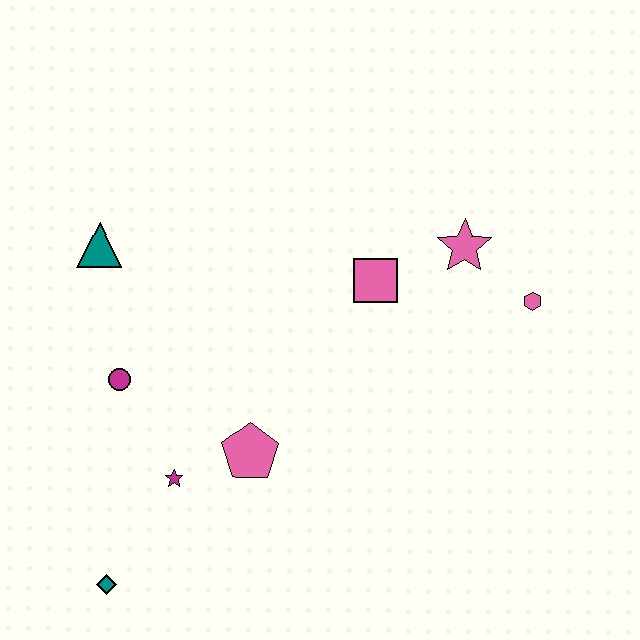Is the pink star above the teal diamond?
Yes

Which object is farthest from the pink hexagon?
The teal diamond is farthest from the pink hexagon.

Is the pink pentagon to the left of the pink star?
Yes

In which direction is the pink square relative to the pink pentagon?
The pink square is above the pink pentagon.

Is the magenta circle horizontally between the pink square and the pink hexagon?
No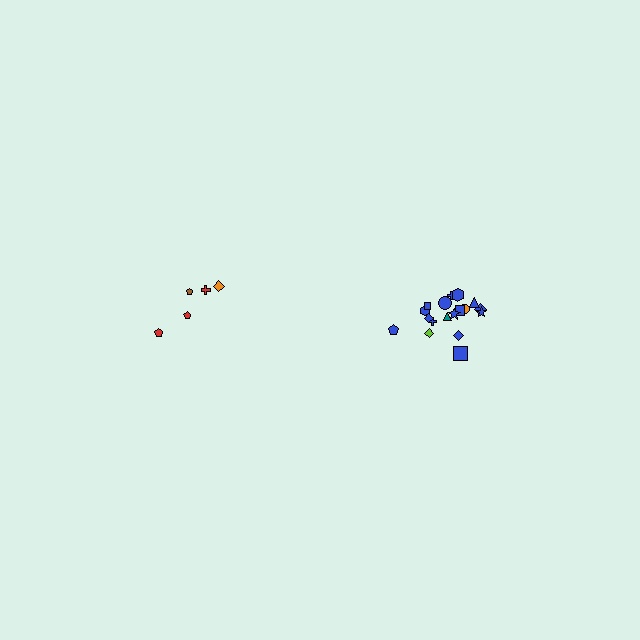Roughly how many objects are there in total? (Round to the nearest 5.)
Roughly 25 objects in total.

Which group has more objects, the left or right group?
The right group.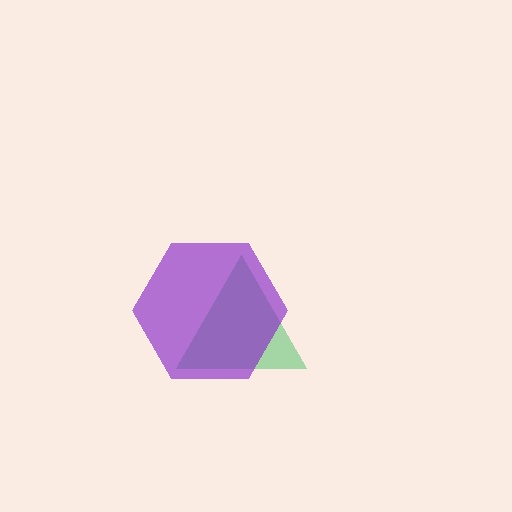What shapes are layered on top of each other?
The layered shapes are: a green triangle, a purple hexagon.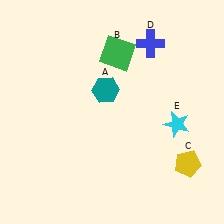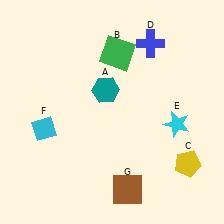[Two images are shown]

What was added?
A cyan diamond (F), a brown square (G) were added in Image 2.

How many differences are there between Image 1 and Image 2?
There are 2 differences between the two images.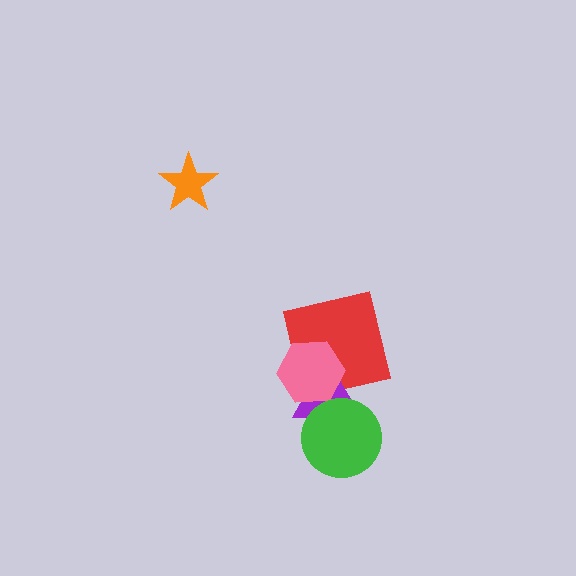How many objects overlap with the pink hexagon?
2 objects overlap with the pink hexagon.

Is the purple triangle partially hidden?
Yes, it is partially covered by another shape.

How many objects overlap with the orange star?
0 objects overlap with the orange star.